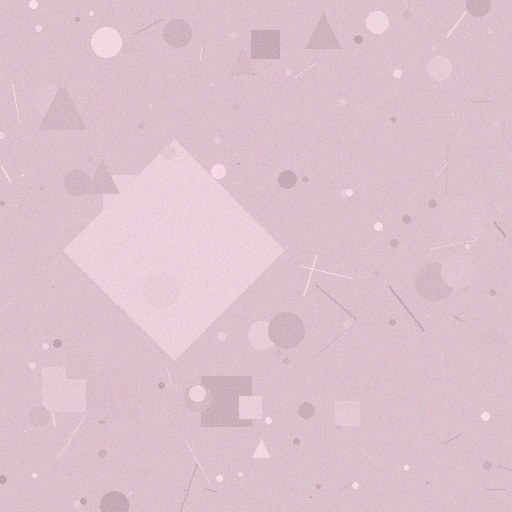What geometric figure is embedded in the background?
A diamond is embedded in the background.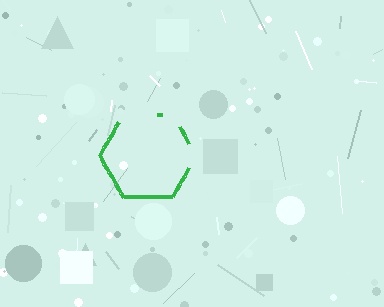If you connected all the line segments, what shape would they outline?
They would outline a hexagon.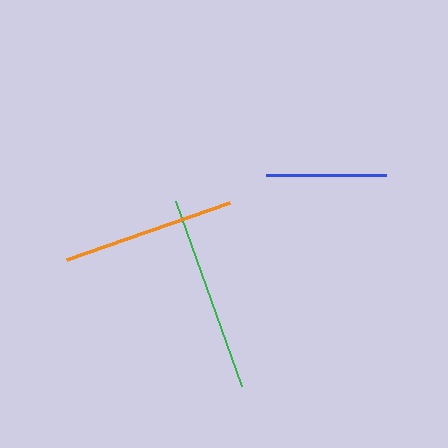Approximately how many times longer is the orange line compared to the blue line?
The orange line is approximately 1.4 times the length of the blue line.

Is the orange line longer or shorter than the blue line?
The orange line is longer than the blue line.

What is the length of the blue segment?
The blue segment is approximately 121 pixels long.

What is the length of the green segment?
The green segment is approximately 197 pixels long.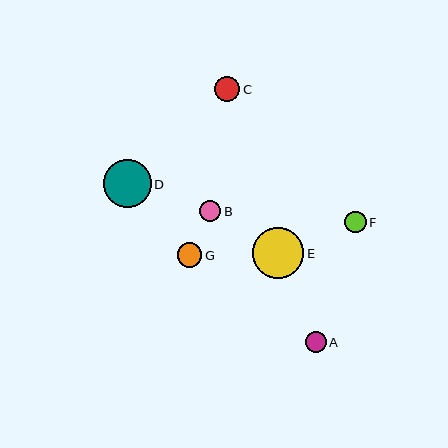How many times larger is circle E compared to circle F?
Circle E is approximately 2.4 times the size of circle F.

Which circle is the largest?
Circle E is the largest with a size of approximately 51 pixels.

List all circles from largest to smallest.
From largest to smallest: E, D, C, G, F, B, A.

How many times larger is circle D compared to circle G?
Circle D is approximately 2.0 times the size of circle G.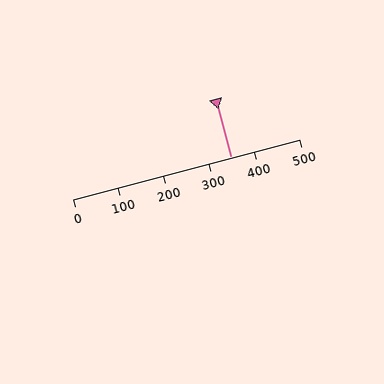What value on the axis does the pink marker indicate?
The marker indicates approximately 350.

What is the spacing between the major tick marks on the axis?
The major ticks are spaced 100 apart.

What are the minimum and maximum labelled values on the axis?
The axis runs from 0 to 500.